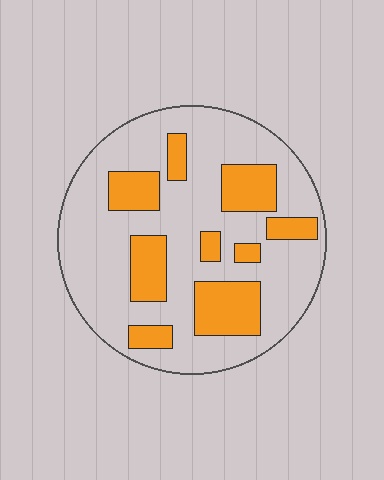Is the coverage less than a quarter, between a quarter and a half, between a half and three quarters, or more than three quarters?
Between a quarter and a half.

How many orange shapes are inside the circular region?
9.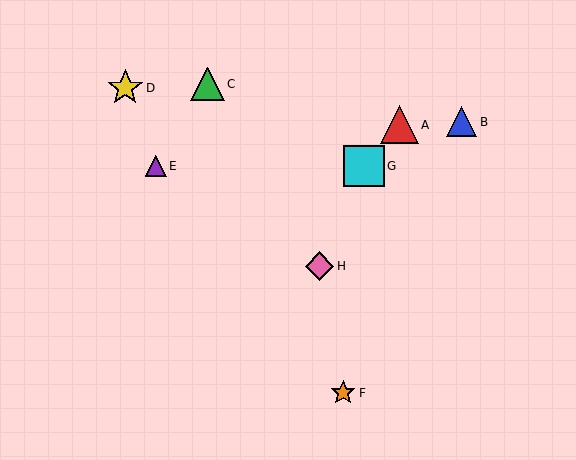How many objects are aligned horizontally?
2 objects (E, G) are aligned horizontally.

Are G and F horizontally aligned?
No, G is at y≈166 and F is at y≈393.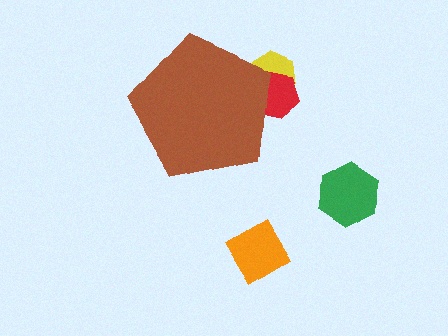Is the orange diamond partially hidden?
No, the orange diamond is fully visible.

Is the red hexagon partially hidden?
Yes, the red hexagon is partially hidden behind the brown pentagon.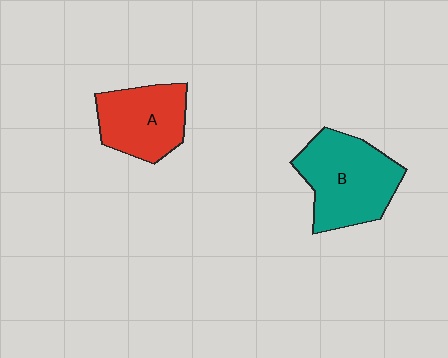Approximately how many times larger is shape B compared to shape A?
Approximately 1.3 times.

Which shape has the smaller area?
Shape A (red).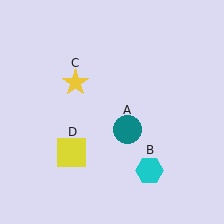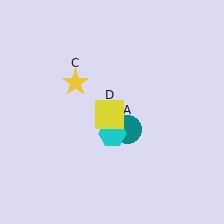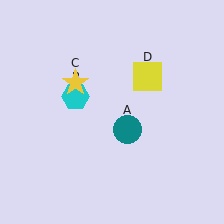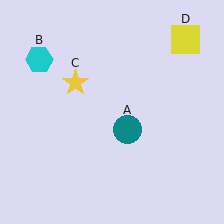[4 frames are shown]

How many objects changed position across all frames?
2 objects changed position: cyan hexagon (object B), yellow square (object D).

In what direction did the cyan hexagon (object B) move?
The cyan hexagon (object B) moved up and to the left.